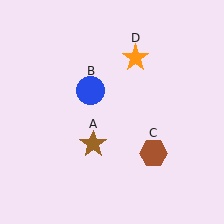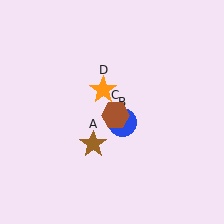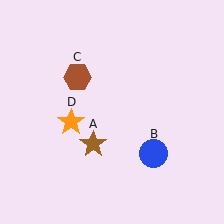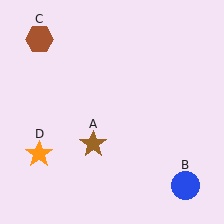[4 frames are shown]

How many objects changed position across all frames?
3 objects changed position: blue circle (object B), brown hexagon (object C), orange star (object D).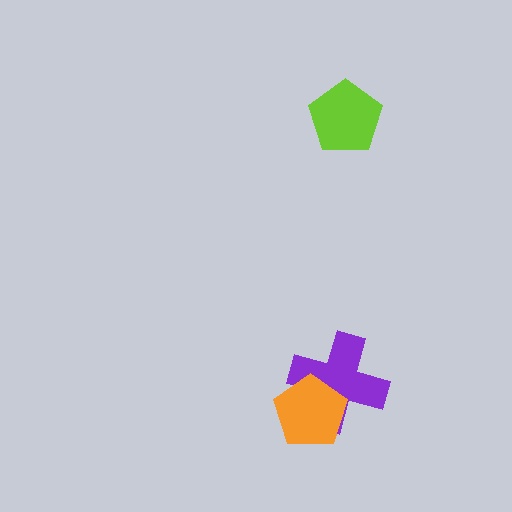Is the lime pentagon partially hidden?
No, no other shape covers it.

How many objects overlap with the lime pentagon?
0 objects overlap with the lime pentagon.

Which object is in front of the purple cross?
The orange pentagon is in front of the purple cross.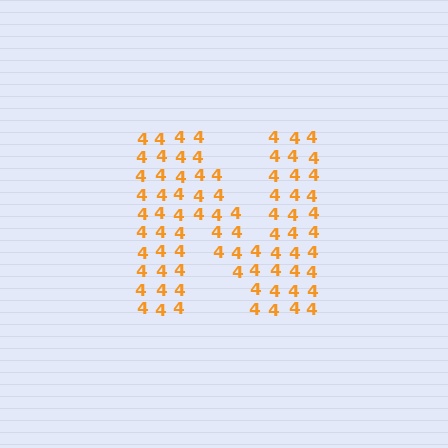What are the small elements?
The small elements are digit 4's.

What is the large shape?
The large shape is the letter N.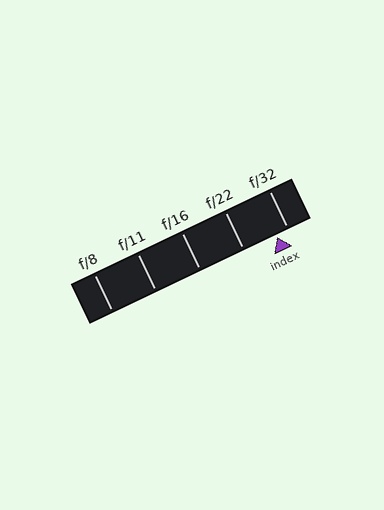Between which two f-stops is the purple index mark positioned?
The index mark is between f/22 and f/32.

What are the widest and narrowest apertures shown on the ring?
The widest aperture shown is f/8 and the narrowest is f/32.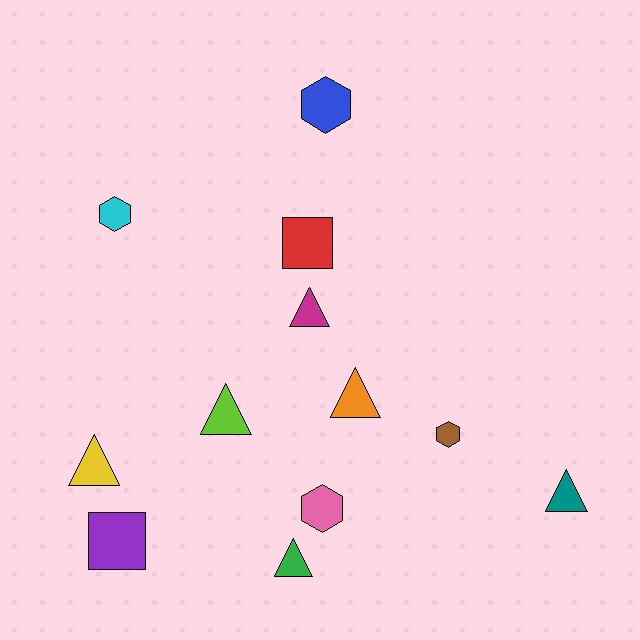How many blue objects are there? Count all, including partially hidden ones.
There is 1 blue object.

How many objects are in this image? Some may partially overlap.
There are 12 objects.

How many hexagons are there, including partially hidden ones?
There are 4 hexagons.